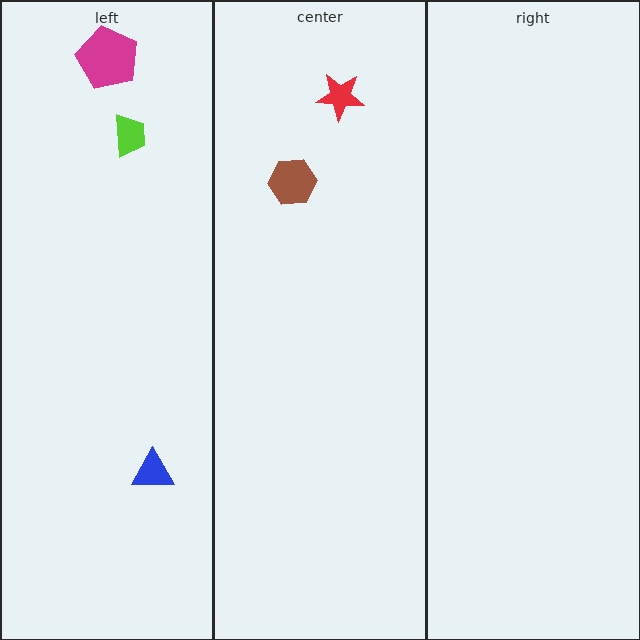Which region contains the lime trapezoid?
The left region.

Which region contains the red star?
The center region.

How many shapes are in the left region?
3.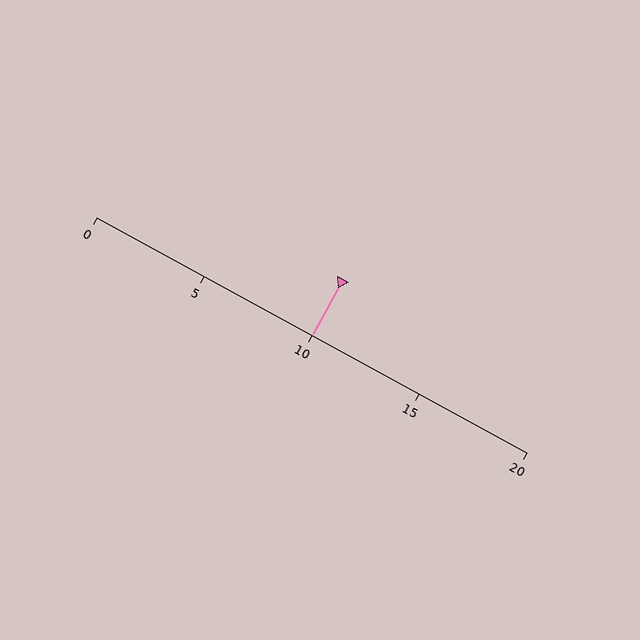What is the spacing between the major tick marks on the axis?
The major ticks are spaced 5 apart.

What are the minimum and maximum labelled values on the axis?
The axis runs from 0 to 20.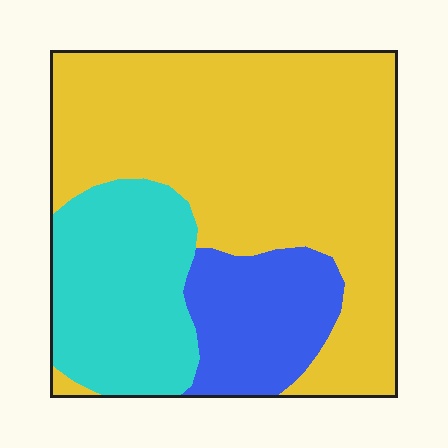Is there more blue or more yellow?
Yellow.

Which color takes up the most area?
Yellow, at roughly 60%.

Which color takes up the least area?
Blue, at roughly 15%.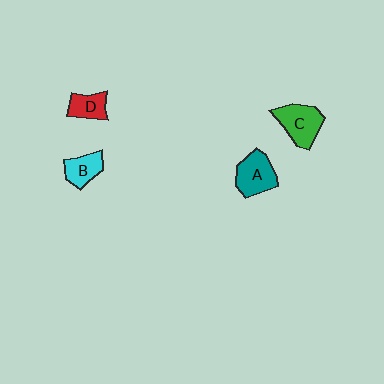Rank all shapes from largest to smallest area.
From largest to smallest: C (green), A (teal), B (cyan), D (red).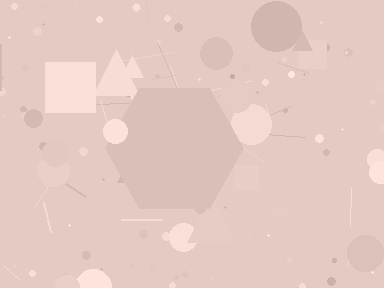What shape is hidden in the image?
A hexagon is hidden in the image.